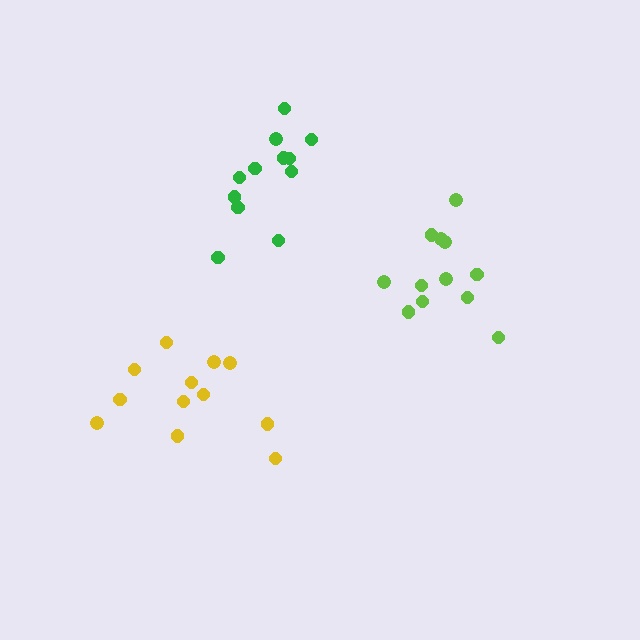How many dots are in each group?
Group 1: 12 dots, Group 2: 12 dots, Group 3: 12 dots (36 total).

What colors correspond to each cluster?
The clusters are colored: green, yellow, lime.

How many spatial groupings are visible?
There are 3 spatial groupings.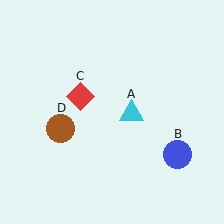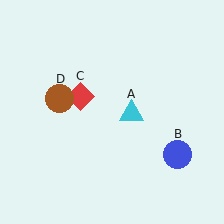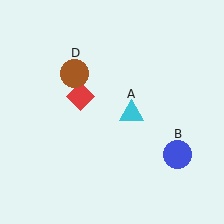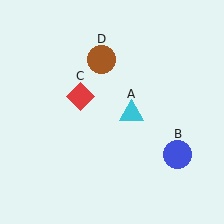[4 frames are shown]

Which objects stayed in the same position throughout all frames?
Cyan triangle (object A) and blue circle (object B) and red diamond (object C) remained stationary.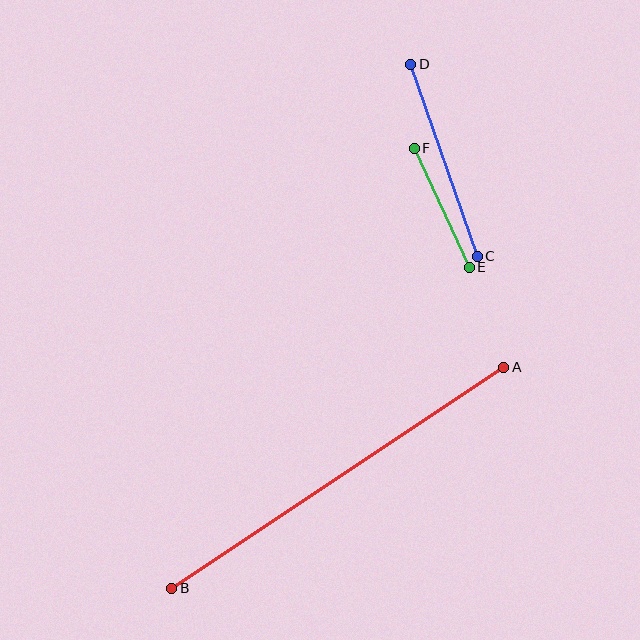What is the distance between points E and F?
The distance is approximately 131 pixels.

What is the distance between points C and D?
The distance is approximately 203 pixels.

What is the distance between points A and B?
The distance is approximately 399 pixels.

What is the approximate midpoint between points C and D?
The midpoint is at approximately (444, 160) pixels.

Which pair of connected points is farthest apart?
Points A and B are farthest apart.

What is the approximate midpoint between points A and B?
The midpoint is at approximately (338, 478) pixels.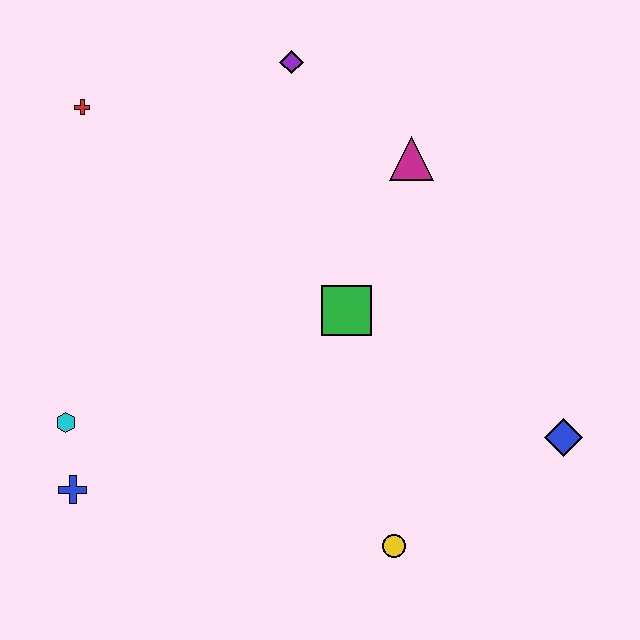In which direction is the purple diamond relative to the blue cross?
The purple diamond is above the blue cross.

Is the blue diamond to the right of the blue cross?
Yes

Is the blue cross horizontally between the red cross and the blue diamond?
No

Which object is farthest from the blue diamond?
The red cross is farthest from the blue diamond.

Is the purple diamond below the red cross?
No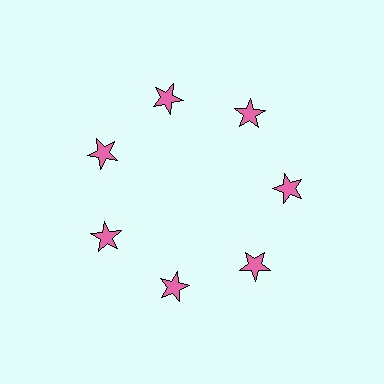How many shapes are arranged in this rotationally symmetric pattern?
There are 7 shapes, arranged in 7 groups of 1.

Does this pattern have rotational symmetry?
Yes, this pattern has 7-fold rotational symmetry. It looks the same after rotating 51 degrees around the center.